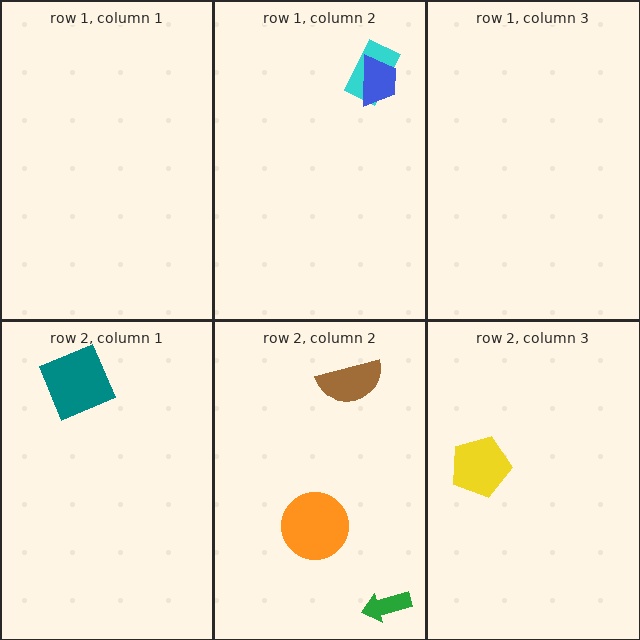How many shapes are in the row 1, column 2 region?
2.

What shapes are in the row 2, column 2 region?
The brown semicircle, the orange circle, the green arrow.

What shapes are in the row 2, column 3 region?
The yellow pentagon.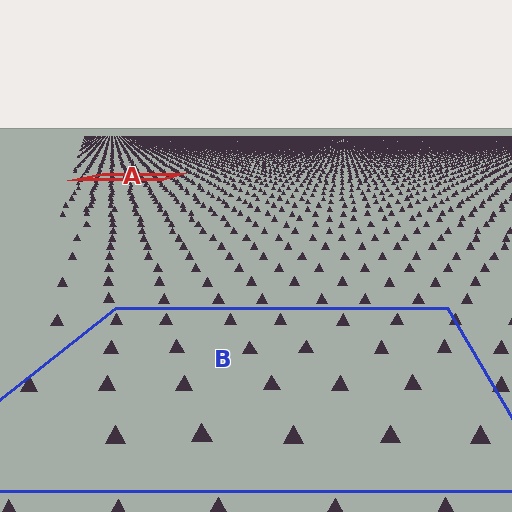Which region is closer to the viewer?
Region B is closer. The texture elements there are larger and more spread out.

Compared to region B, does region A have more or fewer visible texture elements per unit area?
Region A has more texture elements per unit area — they are packed more densely because it is farther away.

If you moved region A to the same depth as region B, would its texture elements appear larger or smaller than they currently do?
They would appear larger. At a closer depth, the same texture elements are projected at a bigger on-screen size.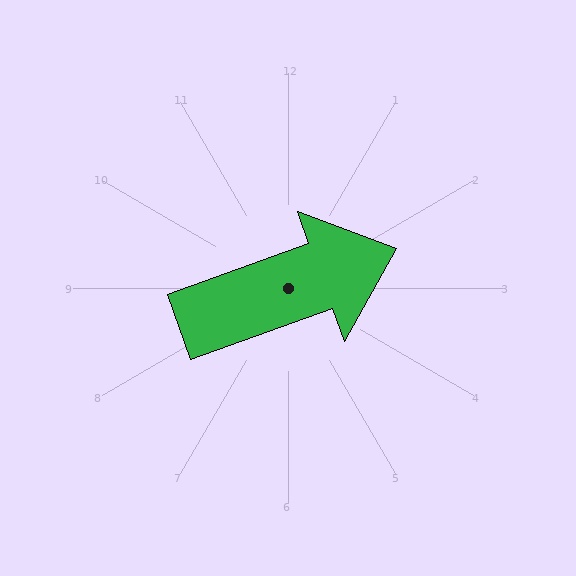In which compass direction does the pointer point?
East.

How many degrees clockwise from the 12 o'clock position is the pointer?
Approximately 70 degrees.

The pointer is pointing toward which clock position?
Roughly 2 o'clock.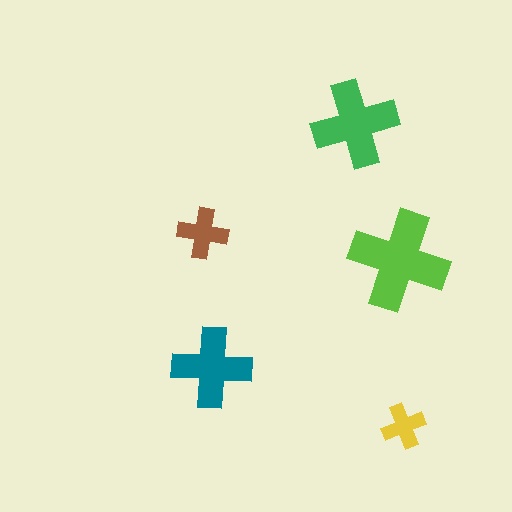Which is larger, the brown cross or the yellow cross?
The brown one.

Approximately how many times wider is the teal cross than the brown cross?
About 1.5 times wider.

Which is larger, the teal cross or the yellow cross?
The teal one.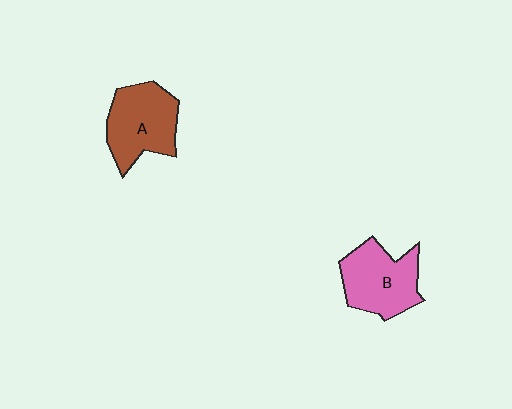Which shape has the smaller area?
Shape B (pink).